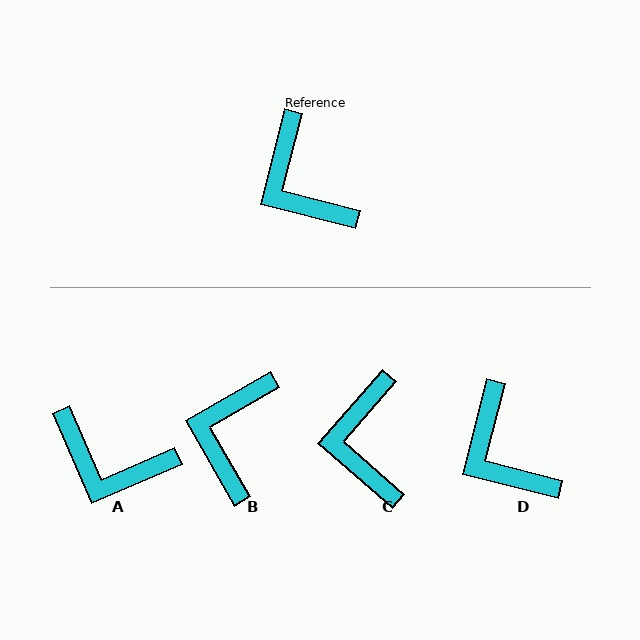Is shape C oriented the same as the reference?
No, it is off by about 27 degrees.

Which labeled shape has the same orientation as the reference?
D.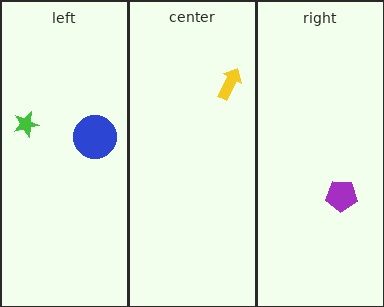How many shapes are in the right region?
1.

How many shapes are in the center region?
1.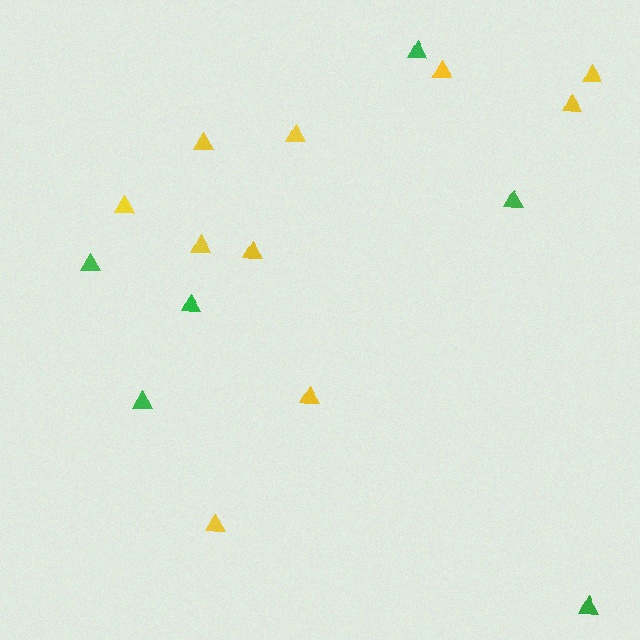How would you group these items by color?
There are 2 groups: one group of yellow triangles (10) and one group of green triangles (6).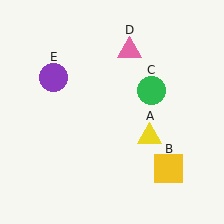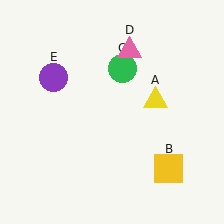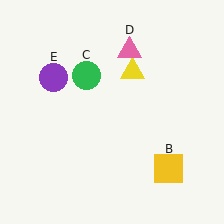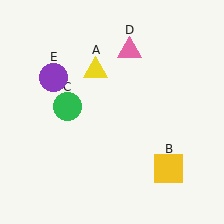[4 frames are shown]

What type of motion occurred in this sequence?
The yellow triangle (object A), green circle (object C) rotated counterclockwise around the center of the scene.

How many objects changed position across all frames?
2 objects changed position: yellow triangle (object A), green circle (object C).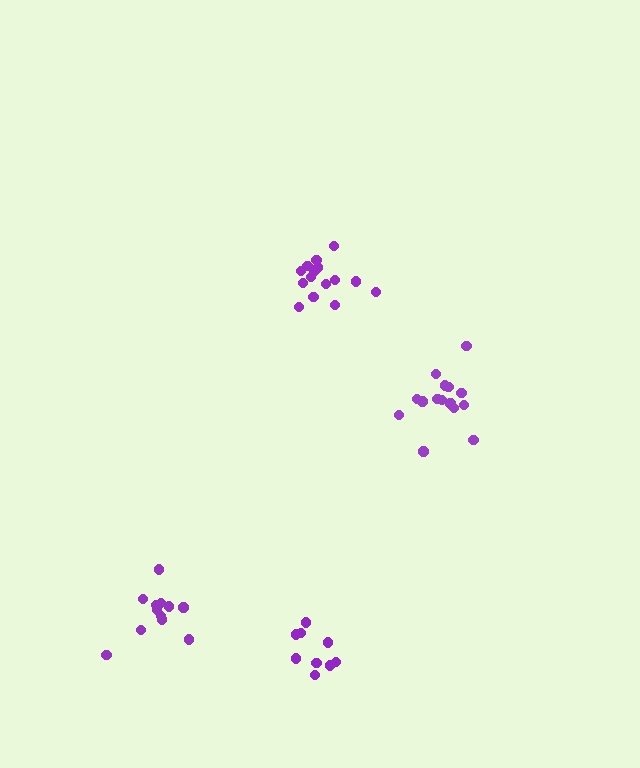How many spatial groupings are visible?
There are 4 spatial groupings.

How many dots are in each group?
Group 1: 15 dots, Group 2: 12 dots, Group 3: 15 dots, Group 4: 9 dots (51 total).